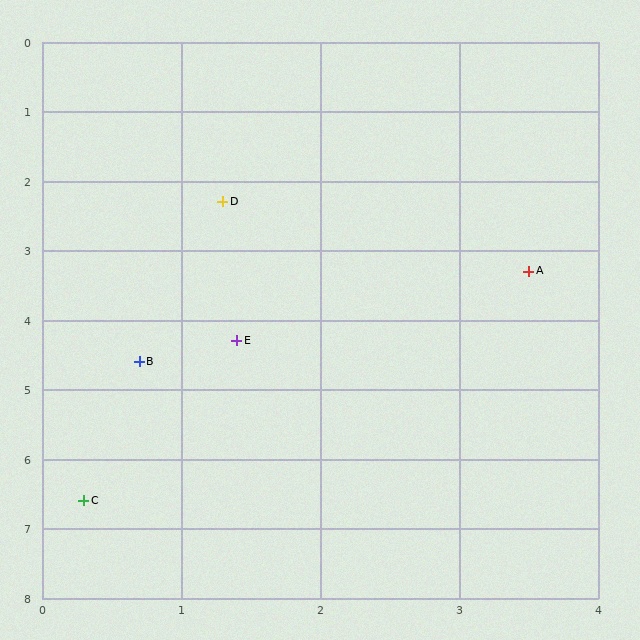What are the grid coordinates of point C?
Point C is at approximately (0.3, 6.6).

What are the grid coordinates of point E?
Point E is at approximately (1.4, 4.3).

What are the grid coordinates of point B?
Point B is at approximately (0.7, 4.6).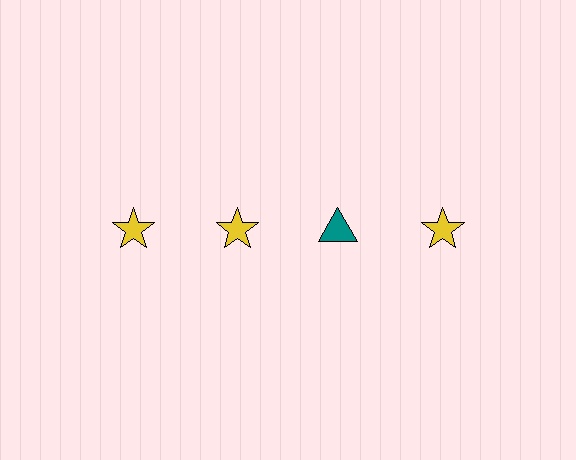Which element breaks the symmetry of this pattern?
The teal triangle in the top row, center column breaks the symmetry. All other shapes are yellow stars.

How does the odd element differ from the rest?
It differs in both color (teal instead of yellow) and shape (triangle instead of star).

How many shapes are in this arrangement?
There are 4 shapes arranged in a grid pattern.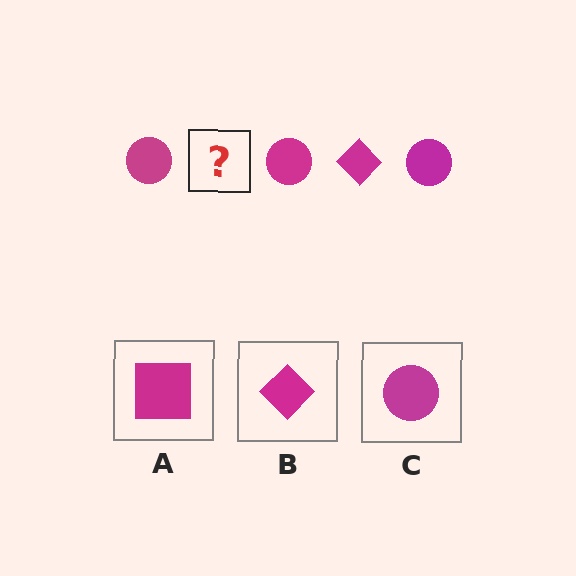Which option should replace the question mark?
Option B.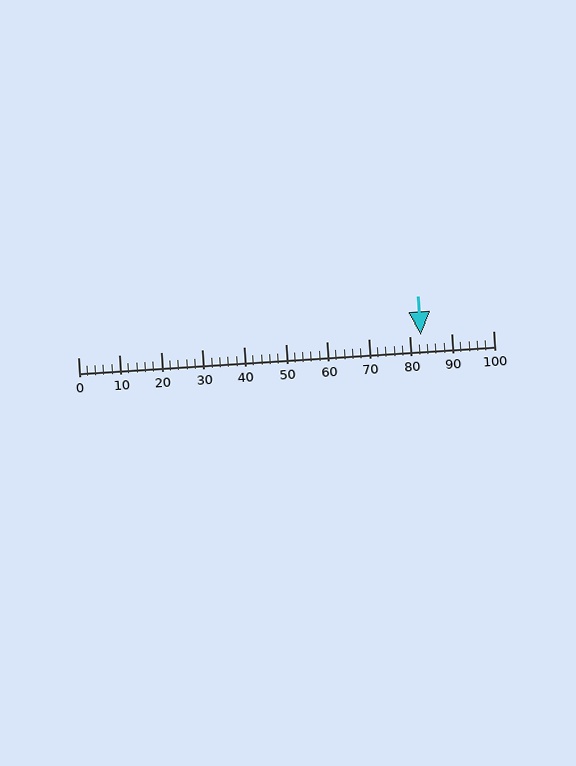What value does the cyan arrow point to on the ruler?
The cyan arrow points to approximately 82.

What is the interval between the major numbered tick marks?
The major tick marks are spaced 10 units apart.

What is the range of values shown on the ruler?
The ruler shows values from 0 to 100.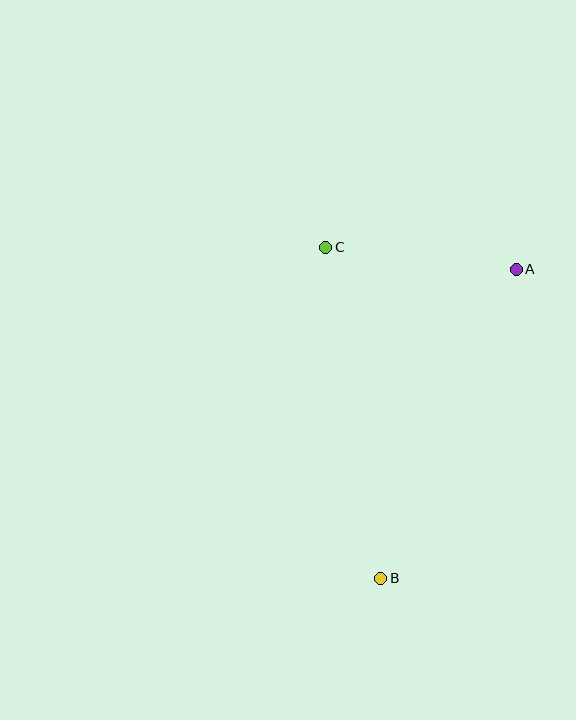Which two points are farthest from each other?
Points A and B are farthest from each other.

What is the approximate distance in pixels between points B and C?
The distance between B and C is approximately 336 pixels.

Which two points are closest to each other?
Points A and C are closest to each other.